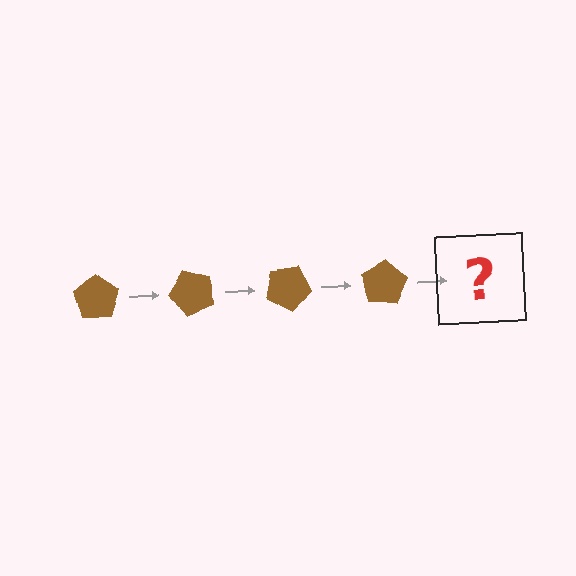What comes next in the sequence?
The next element should be a brown pentagon rotated 200 degrees.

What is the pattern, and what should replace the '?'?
The pattern is that the pentagon rotates 50 degrees each step. The '?' should be a brown pentagon rotated 200 degrees.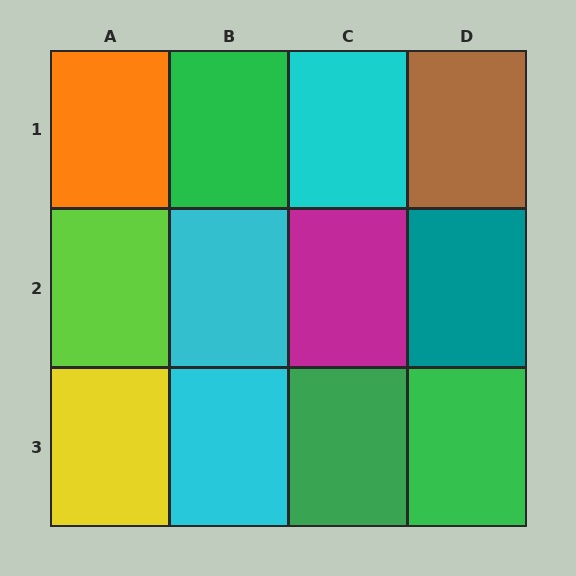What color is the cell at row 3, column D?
Green.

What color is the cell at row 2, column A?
Lime.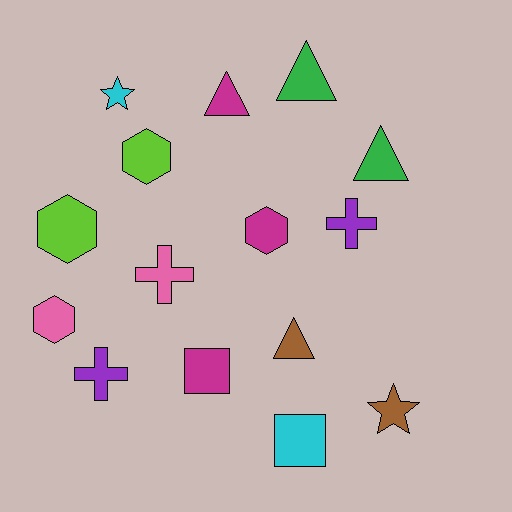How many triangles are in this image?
There are 4 triangles.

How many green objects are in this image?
There are 2 green objects.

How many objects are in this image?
There are 15 objects.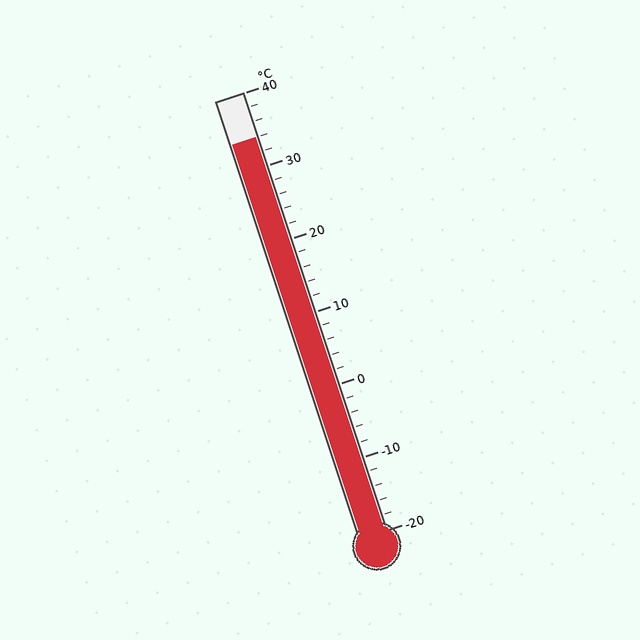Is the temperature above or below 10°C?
The temperature is above 10°C.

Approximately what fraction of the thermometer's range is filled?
The thermometer is filled to approximately 90% of its range.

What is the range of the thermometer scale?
The thermometer scale ranges from -20°C to 40°C.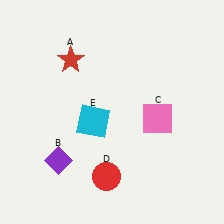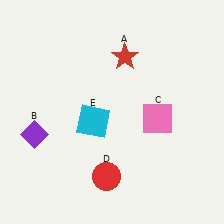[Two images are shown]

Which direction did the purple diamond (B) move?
The purple diamond (B) moved up.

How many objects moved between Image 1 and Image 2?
2 objects moved between the two images.